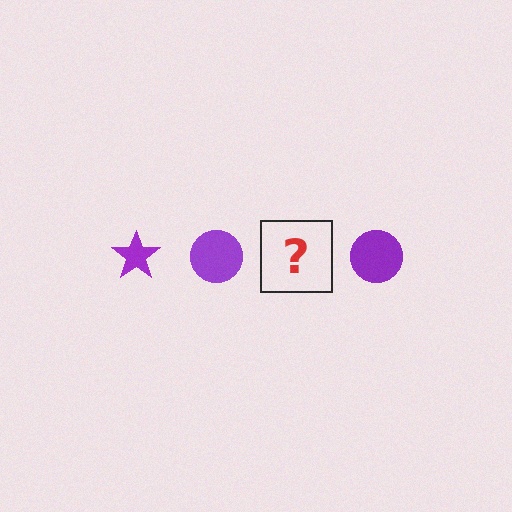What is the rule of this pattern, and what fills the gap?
The rule is that the pattern cycles through star, circle shapes in purple. The gap should be filled with a purple star.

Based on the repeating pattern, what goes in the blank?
The blank should be a purple star.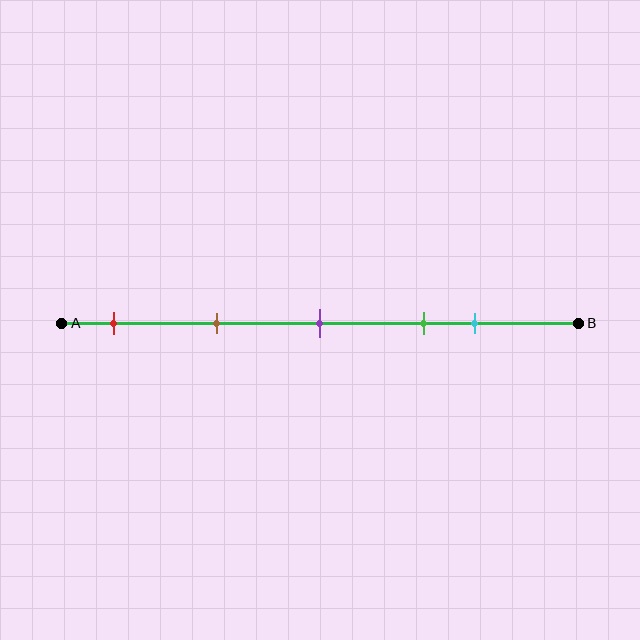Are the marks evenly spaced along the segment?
No, the marks are not evenly spaced.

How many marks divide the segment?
There are 5 marks dividing the segment.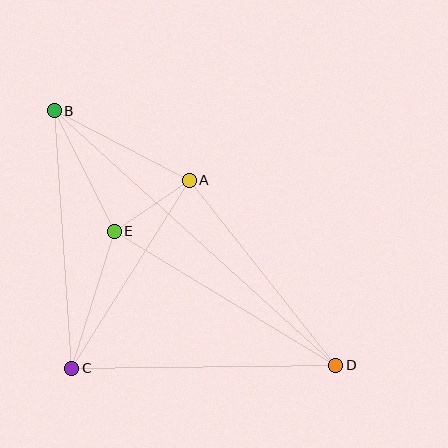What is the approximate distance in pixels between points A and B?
The distance between A and B is approximately 152 pixels.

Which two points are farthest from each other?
Points B and D are farthest from each other.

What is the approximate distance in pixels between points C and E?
The distance between C and E is approximately 143 pixels.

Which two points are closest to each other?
Points A and E are closest to each other.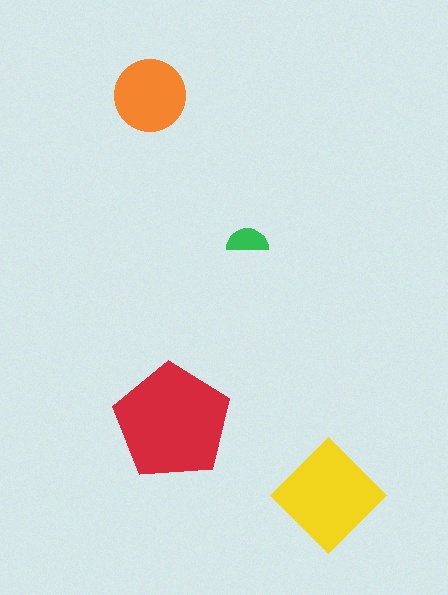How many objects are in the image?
There are 4 objects in the image.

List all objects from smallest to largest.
The green semicircle, the orange circle, the yellow diamond, the red pentagon.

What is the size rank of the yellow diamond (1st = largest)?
2nd.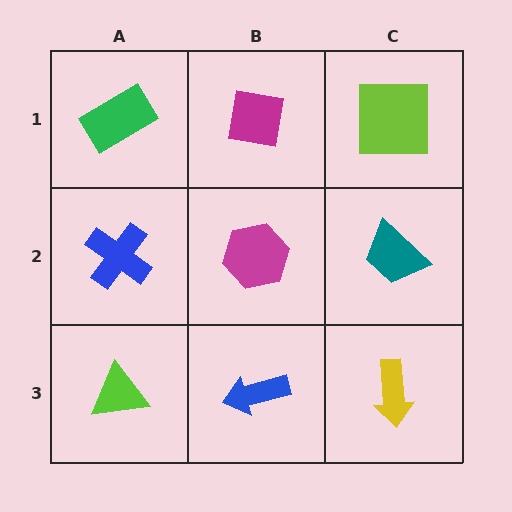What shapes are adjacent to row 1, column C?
A teal trapezoid (row 2, column C), a magenta square (row 1, column B).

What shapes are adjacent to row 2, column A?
A green rectangle (row 1, column A), a lime triangle (row 3, column A), a magenta hexagon (row 2, column B).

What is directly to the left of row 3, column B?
A lime triangle.